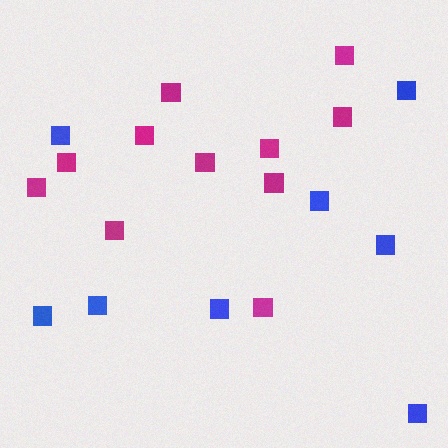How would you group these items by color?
There are 2 groups: one group of blue squares (8) and one group of magenta squares (11).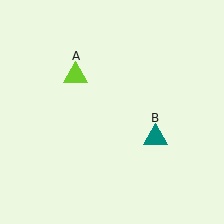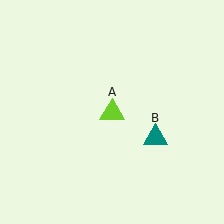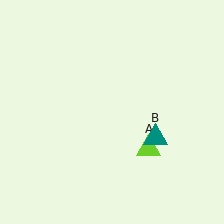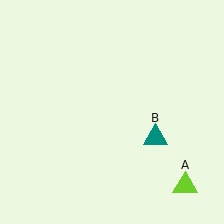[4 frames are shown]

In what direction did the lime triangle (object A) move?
The lime triangle (object A) moved down and to the right.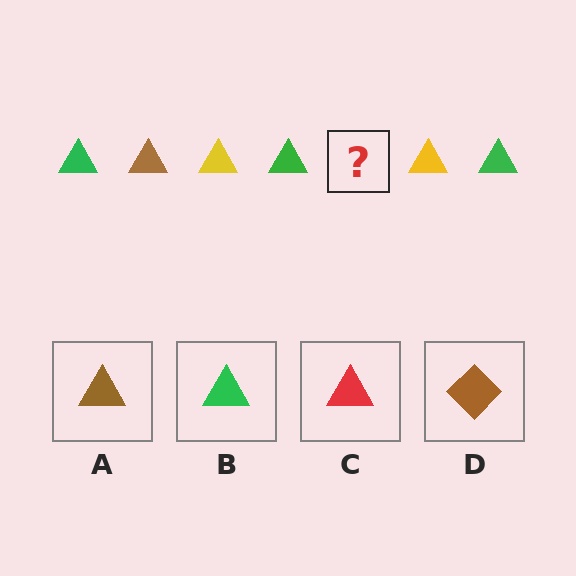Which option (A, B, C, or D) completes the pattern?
A.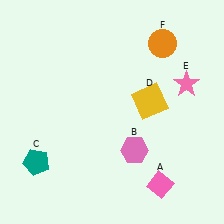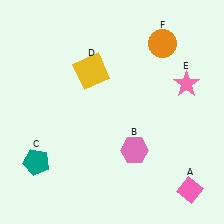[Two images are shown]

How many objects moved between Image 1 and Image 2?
2 objects moved between the two images.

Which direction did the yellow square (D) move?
The yellow square (D) moved left.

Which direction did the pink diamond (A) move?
The pink diamond (A) moved right.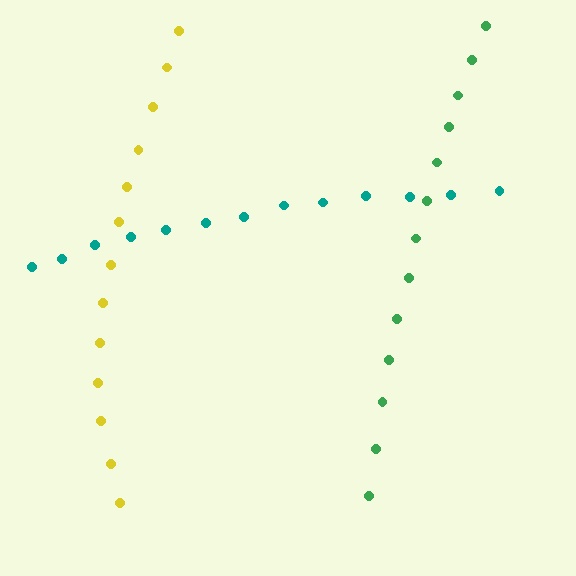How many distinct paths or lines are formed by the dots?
There are 3 distinct paths.